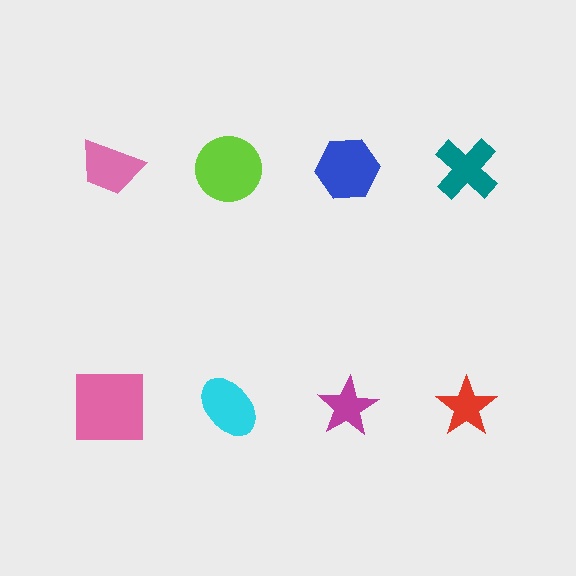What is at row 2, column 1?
A pink square.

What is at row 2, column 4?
A red star.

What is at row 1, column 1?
A pink trapezoid.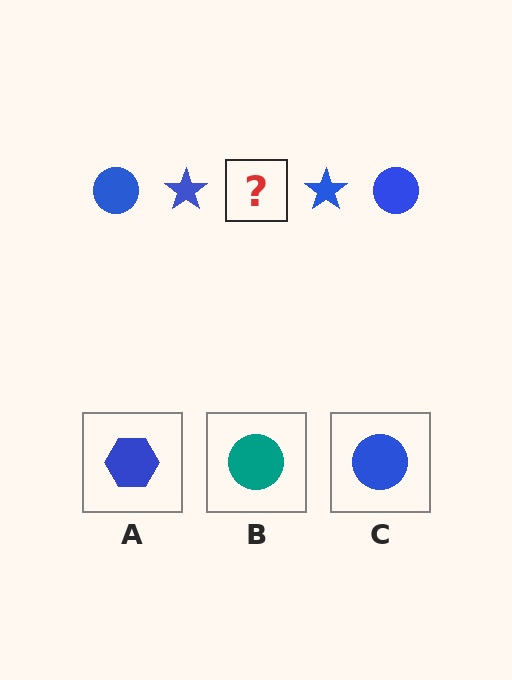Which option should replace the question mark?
Option C.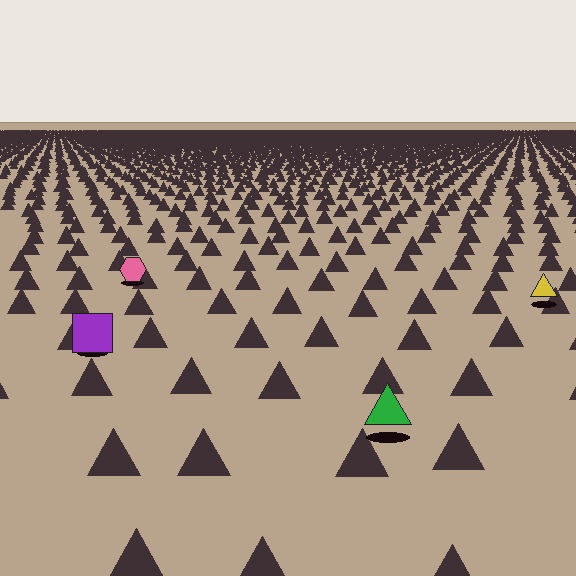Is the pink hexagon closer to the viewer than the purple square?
No. The purple square is closer — you can tell from the texture gradient: the ground texture is coarser near it.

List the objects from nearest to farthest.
From nearest to farthest: the green triangle, the purple square, the yellow triangle, the pink hexagon.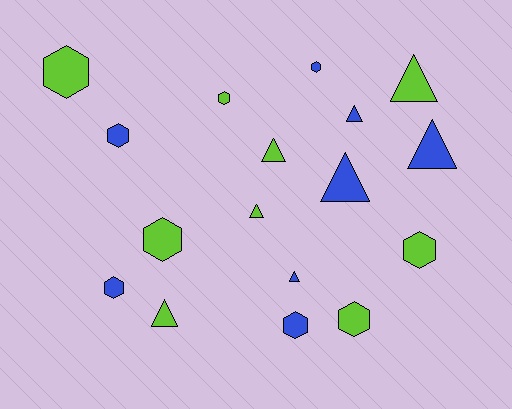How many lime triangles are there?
There are 4 lime triangles.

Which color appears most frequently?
Lime, with 9 objects.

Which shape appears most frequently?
Hexagon, with 9 objects.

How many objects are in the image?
There are 17 objects.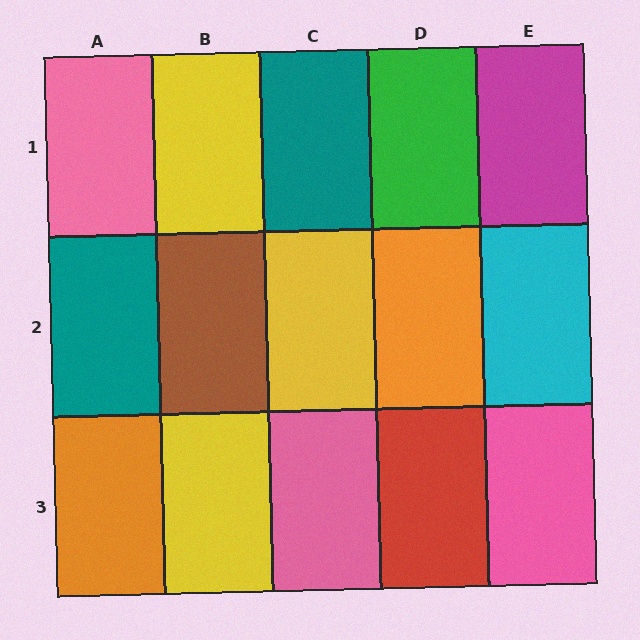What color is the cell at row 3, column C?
Pink.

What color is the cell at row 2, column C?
Yellow.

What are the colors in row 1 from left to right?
Pink, yellow, teal, green, magenta.